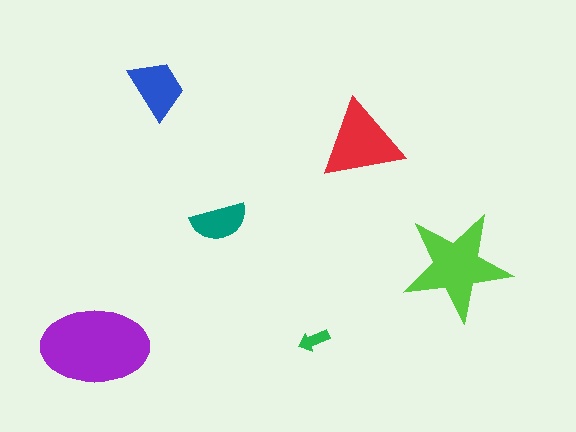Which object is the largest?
The purple ellipse.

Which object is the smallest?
The green arrow.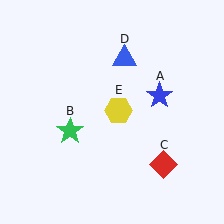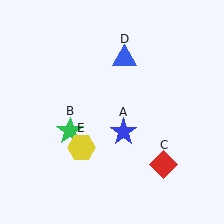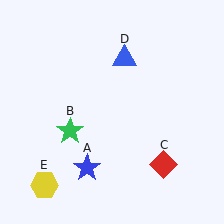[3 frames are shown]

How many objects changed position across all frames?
2 objects changed position: blue star (object A), yellow hexagon (object E).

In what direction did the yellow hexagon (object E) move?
The yellow hexagon (object E) moved down and to the left.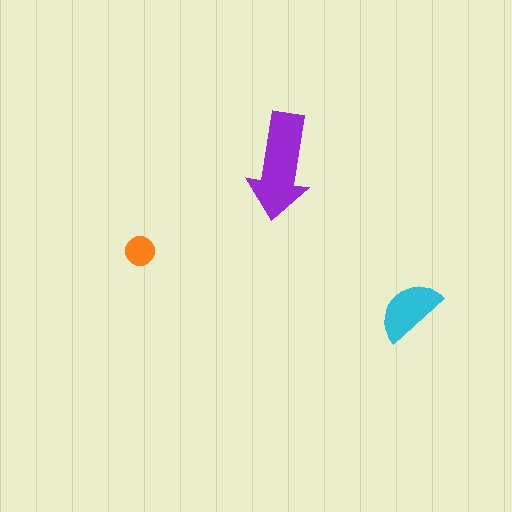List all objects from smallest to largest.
The orange circle, the cyan semicircle, the purple arrow.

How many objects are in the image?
There are 3 objects in the image.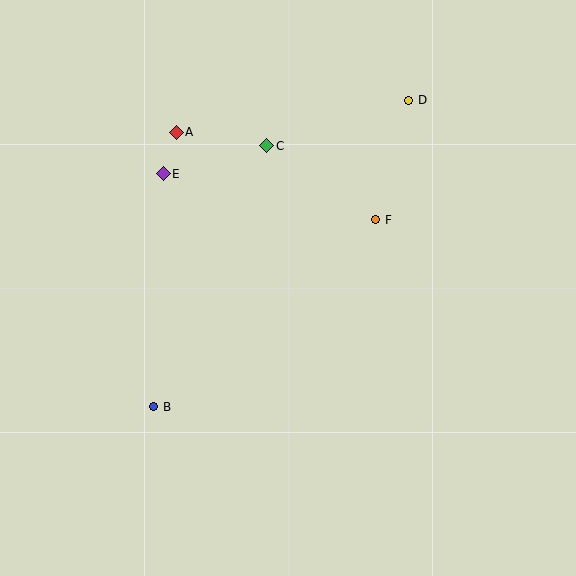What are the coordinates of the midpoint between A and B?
The midpoint between A and B is at (165, 270).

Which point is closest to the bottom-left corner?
Point B is closest to the bottom-left corner.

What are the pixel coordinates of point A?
Point A is at (176, 132).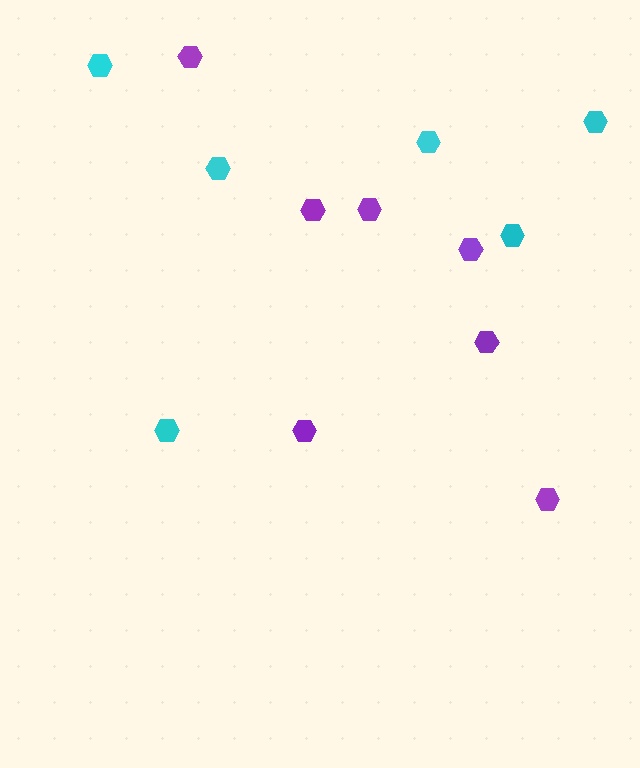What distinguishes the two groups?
There are 2 groups: one group of purple hexagons (7) and one group of cyan hexagons (6).